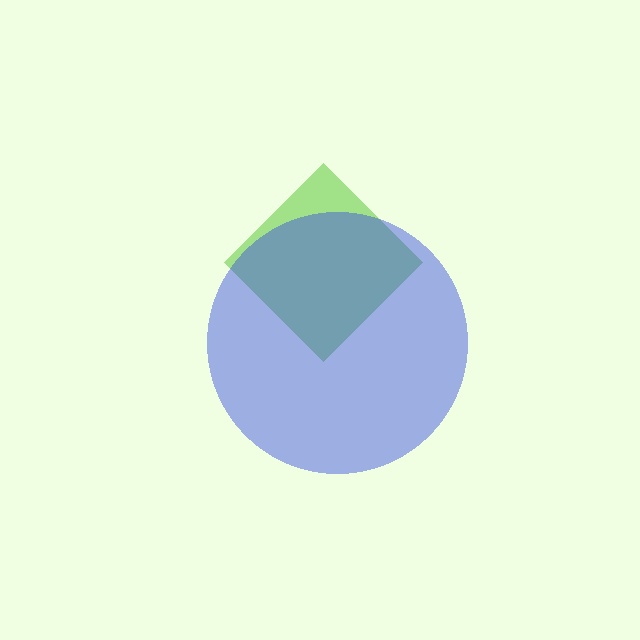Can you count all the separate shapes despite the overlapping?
Yes, there are 2 separate shapes.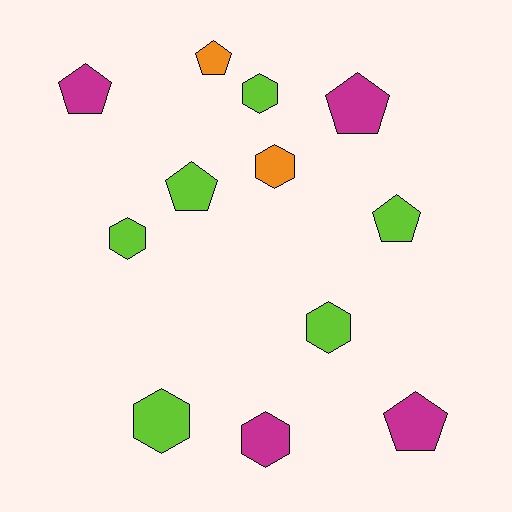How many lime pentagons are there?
There are 2 lime pentagons.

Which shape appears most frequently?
Pentagon, with 6 objects.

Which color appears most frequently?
Lime, with 6 objects.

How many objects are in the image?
There are 12 objects.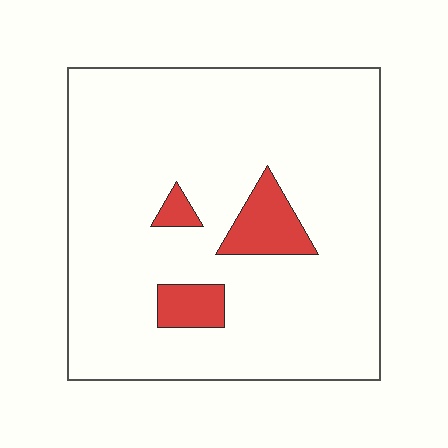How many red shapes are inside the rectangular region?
3.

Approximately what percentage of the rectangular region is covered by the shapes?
Approximately 10%.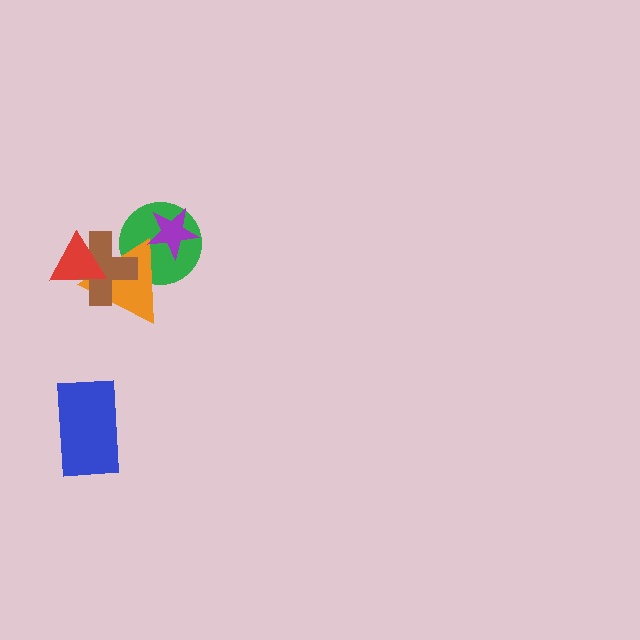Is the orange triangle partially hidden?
Yes, it is partially covered by another shape.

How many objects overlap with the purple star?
2 objects overlap with the purple star.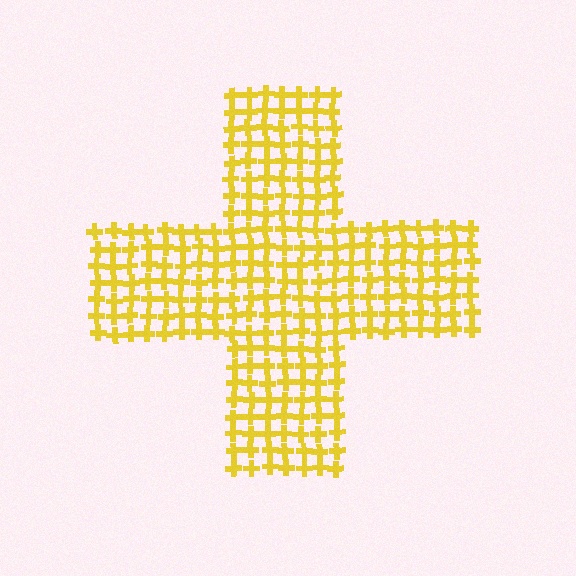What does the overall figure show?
The overall figure shows a cross.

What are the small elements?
The small elements are crosses.